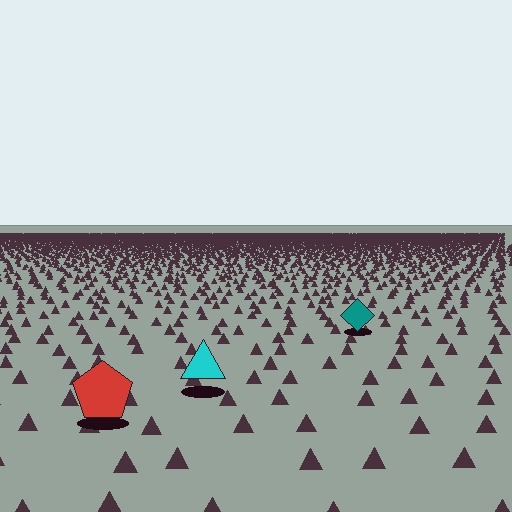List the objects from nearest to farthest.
From nearest to farthest: the red pentagon, the cyan triangle, the teal diamond.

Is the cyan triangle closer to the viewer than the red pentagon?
No. The red pentagon is closer — you can tell from the texture gradient: the ground texture is coarser near it.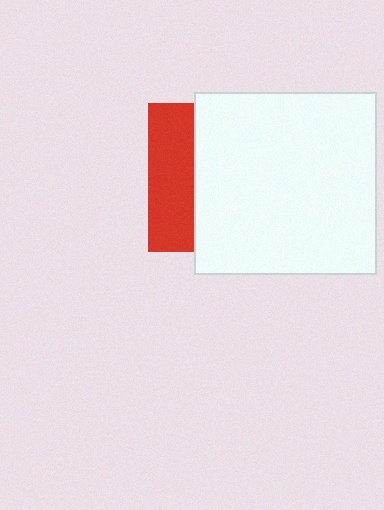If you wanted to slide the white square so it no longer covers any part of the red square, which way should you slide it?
Slide it right — that is the most direct way to separate the two shapes.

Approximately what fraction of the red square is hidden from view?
Roughly 69% of the red square is hidden behind the white square.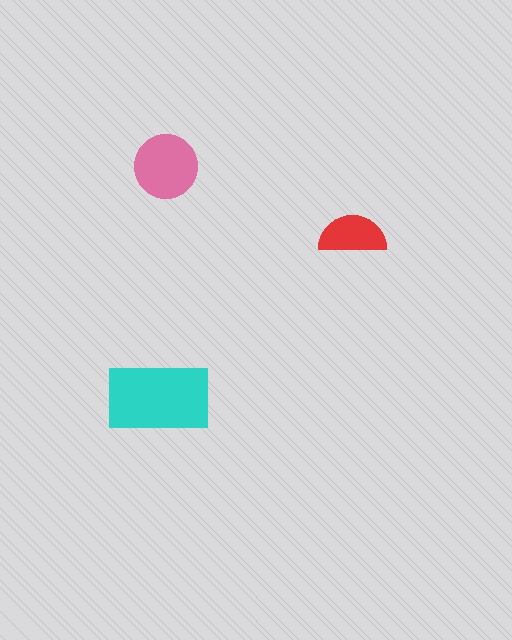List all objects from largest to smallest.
The cyan rectangle, the pink circle, the red semicircle.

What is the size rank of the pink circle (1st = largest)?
2nd.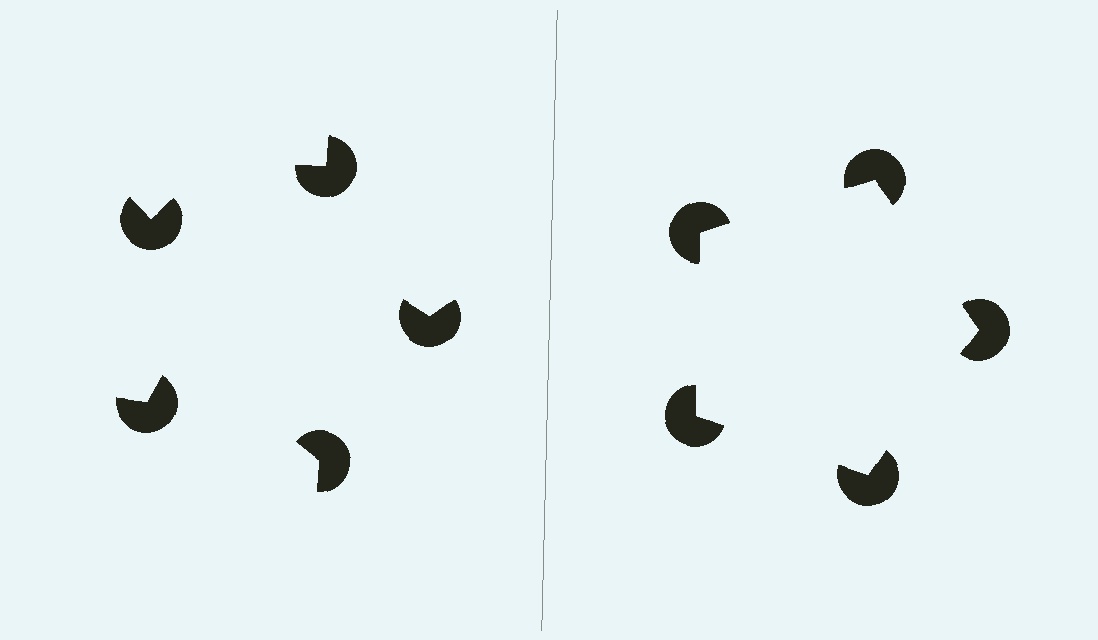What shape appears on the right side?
An illusory pentagon.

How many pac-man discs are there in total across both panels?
10 — 5 on each side.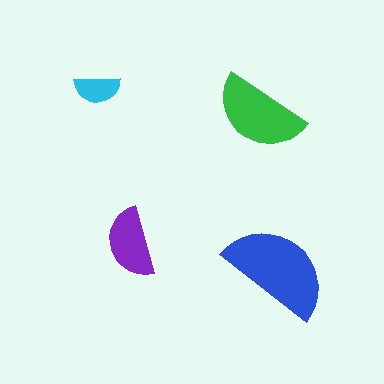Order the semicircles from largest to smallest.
the blue one, the green one, the purple one, the cyan one.